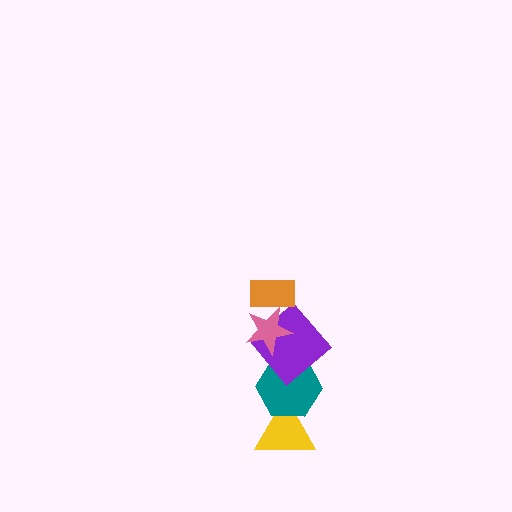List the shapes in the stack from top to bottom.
From top to bottom: the orange rectangle, the pink star, the purple diamond, the teal hexagon, the yellow triangle.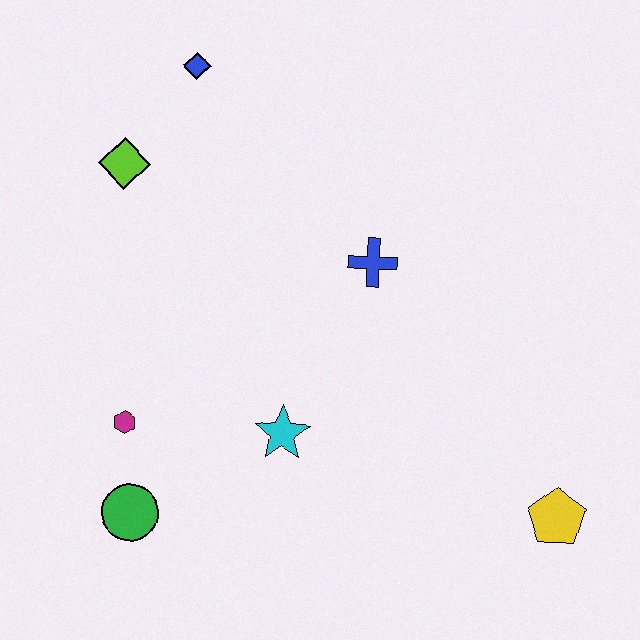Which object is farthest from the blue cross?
The green circle is farthest from the blue cross.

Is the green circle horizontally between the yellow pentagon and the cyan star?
No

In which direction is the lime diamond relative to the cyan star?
The lime diamond is above the cyan star.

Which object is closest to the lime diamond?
The blue diamond is closest to the lime diamond.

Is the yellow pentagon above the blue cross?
No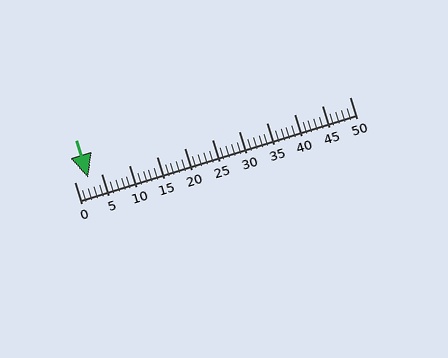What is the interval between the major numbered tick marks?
The major tick marks are spaced 5 units apart.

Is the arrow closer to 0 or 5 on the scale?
The arrow is closer to 5.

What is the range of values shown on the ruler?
The ruler shows values from 0 to 50.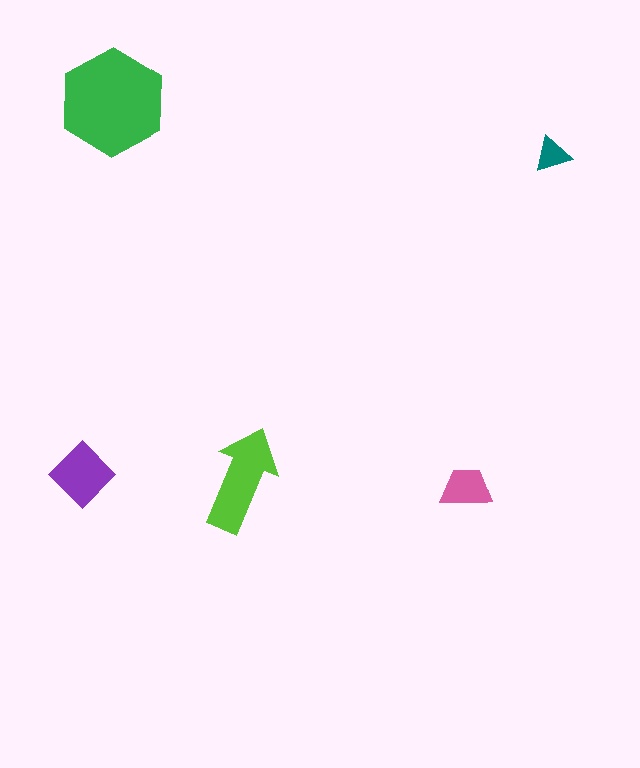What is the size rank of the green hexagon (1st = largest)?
1st.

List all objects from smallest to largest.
The teal triangle, the pink trapezoid, the purple diamond, the lime arrow, the green hexagon.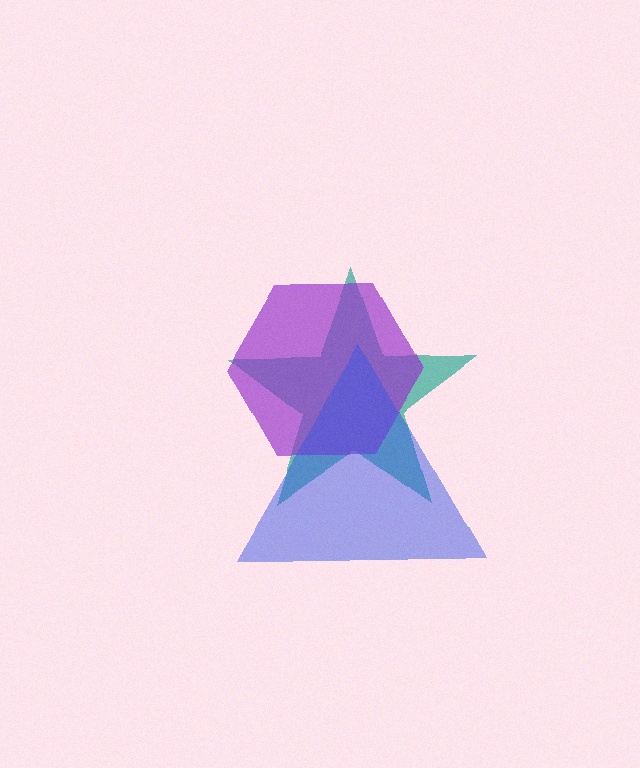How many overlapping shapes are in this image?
There are 3 overlapping shapes in the image.